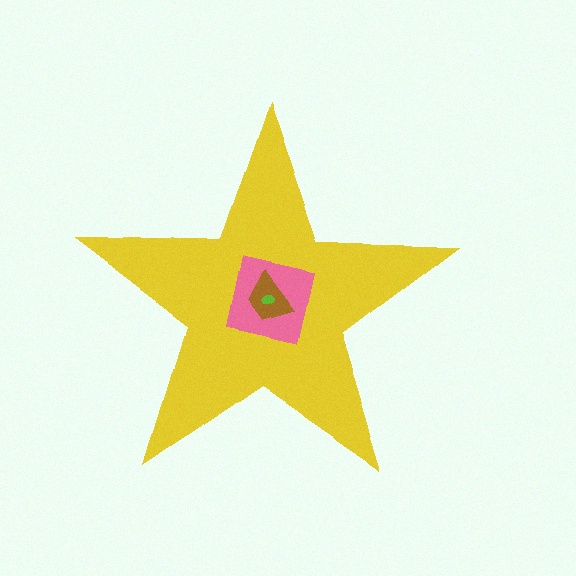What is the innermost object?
The lime ellipse.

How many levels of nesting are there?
4.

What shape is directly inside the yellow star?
The pink square.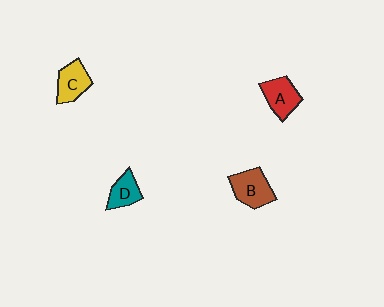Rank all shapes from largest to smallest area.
From largest to smallest: B (brown), A (red), C (yellow), D (teal).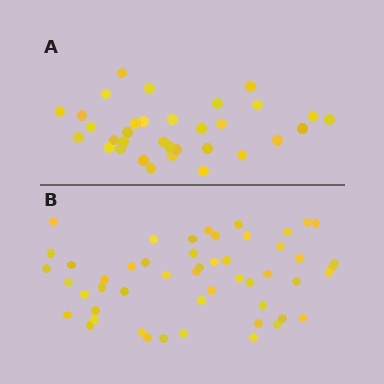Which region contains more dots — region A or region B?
Region B (the bottom region) has more dots.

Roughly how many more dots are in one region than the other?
Region B has approximately 20 more dots than region A.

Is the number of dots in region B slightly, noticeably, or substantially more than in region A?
Region B has substantially more. The ratio is roughly 1.5 to 1.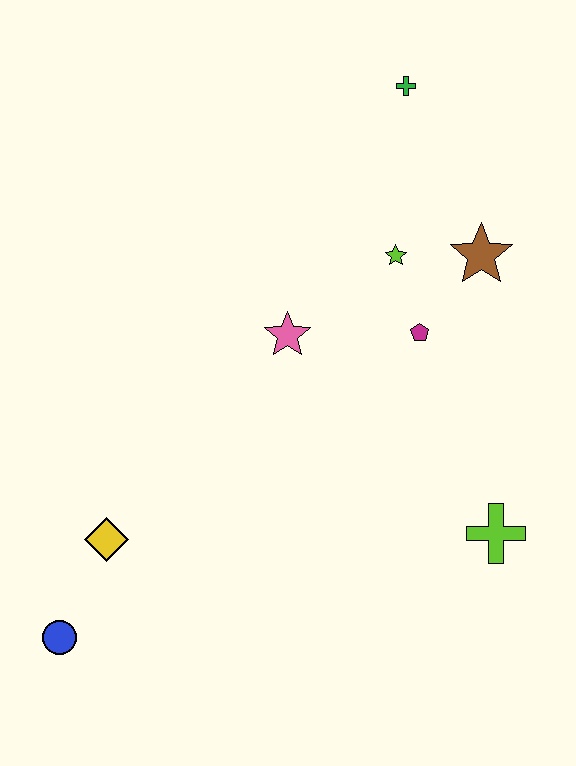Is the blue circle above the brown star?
No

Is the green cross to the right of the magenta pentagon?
No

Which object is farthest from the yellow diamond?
The green cross is farthest from the yellow diamond.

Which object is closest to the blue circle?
The yellow diamond is closest to the blue circle.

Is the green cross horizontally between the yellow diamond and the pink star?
No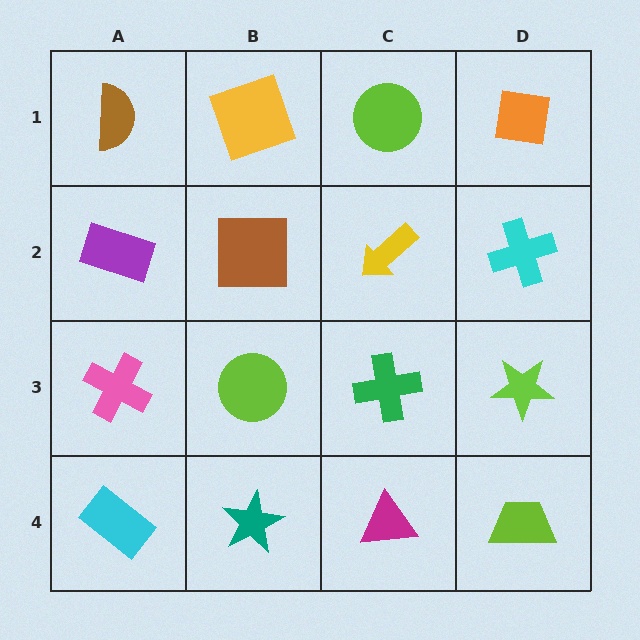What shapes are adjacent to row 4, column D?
A lime star (row 3, column D), a magenta triangle (row 4, column C).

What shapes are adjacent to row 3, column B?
A brown square (row 2, column B), a teal star (row 4, column B), a pink cross (row 3, column A), a green cross (row 3, column C).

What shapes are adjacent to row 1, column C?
A yellow arrow (row 2, column C), a yellow square (row 1, column B), an orange square (row 1, column D).